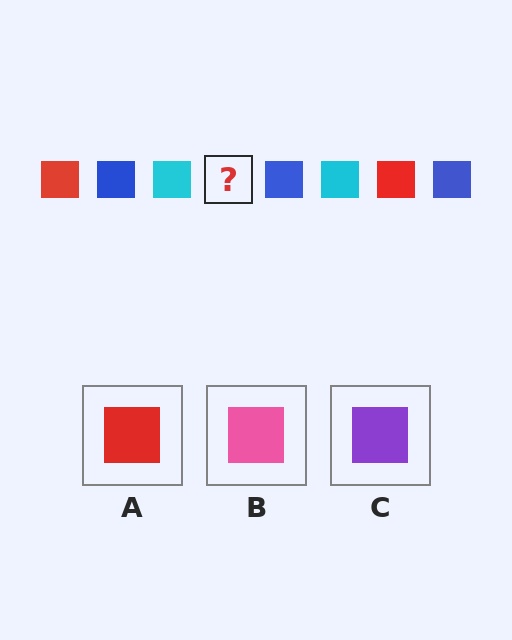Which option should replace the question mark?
Option A.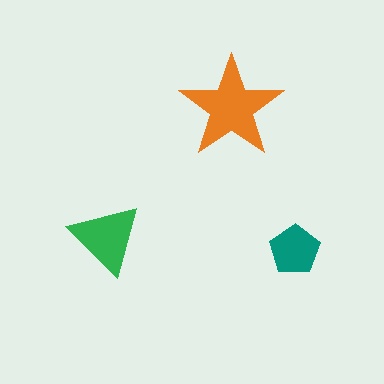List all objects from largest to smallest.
The orange star, the green triangle, the teal pentagon.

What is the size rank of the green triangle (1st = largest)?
2nd.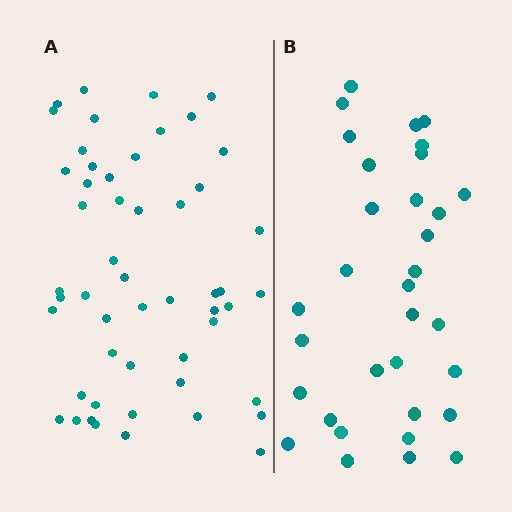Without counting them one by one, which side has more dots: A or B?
Region A (the left region) has more dots.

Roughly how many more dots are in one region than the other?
Region A has approximately 20 more dots than region B.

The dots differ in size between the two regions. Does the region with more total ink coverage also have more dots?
No. Region B has more total ink coverage because its dots are larger, but region A actually contains more individual dots. Total area can be misleading — the number of items is what matters here.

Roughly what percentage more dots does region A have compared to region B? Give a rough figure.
About 60% more.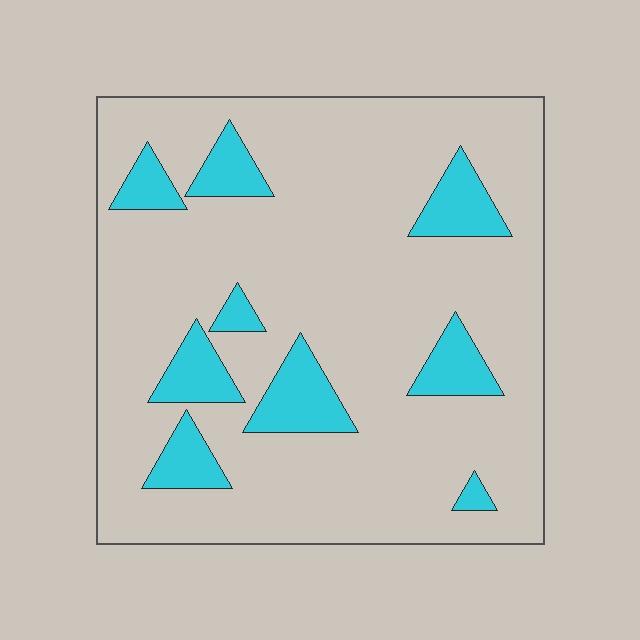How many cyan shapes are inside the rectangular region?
9.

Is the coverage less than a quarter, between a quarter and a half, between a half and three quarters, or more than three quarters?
Less than a quarter.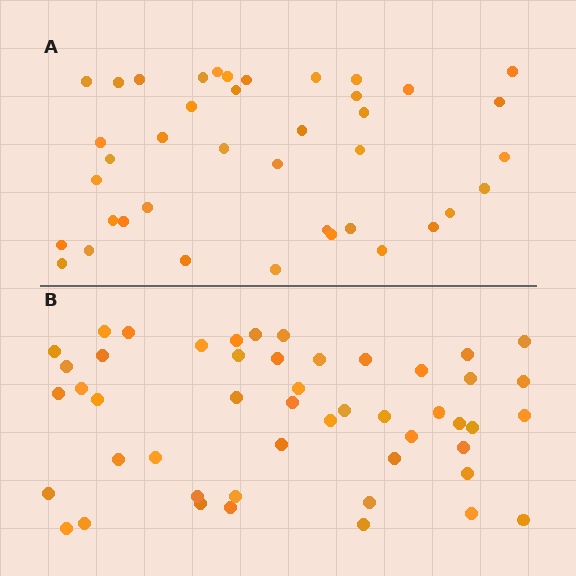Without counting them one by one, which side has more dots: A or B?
Region B (the bottom region) has more dots.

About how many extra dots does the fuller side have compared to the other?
Region B has roughly 8 or so more dots than region A.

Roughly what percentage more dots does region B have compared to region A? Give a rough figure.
About 20% more.